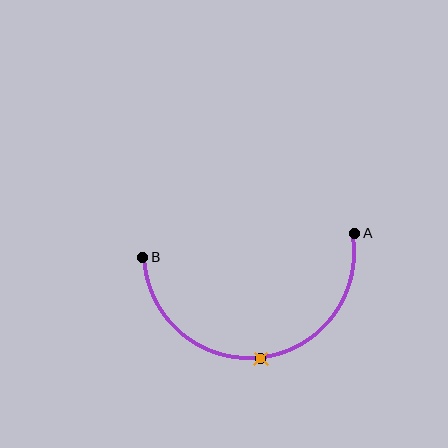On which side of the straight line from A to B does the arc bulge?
The arc bulges below the straight line connecting A and B.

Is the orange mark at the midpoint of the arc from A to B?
Yes. The orange mark lies on the arc at equal arc-length from both A and B — it is the arc midpoint.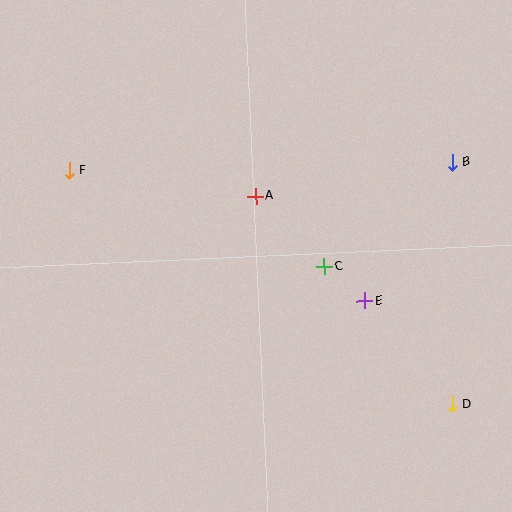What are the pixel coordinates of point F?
Point F is at (69, 171).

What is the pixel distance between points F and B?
The distance between F and B is 383 pixels.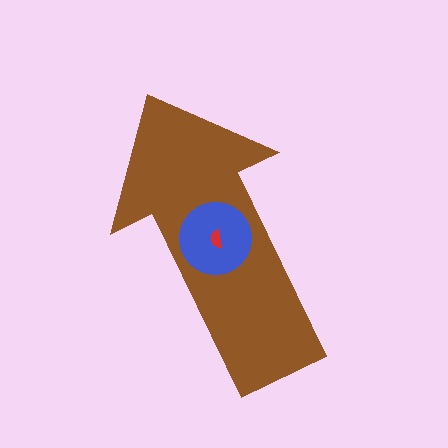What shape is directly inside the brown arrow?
The blue circle.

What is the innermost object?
The red semicircle.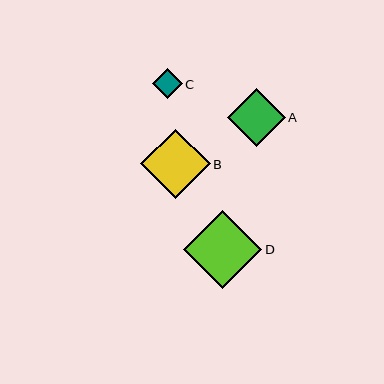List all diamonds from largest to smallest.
From largest to smallest: D, B, A, C.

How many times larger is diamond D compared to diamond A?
Diamond D is approximately 1.3 times the size of diamond A.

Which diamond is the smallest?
Diamond C is the smallest with a size of approximately 30 pixels.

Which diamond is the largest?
Diamond D is the largest with a size of approximately 78 pixels.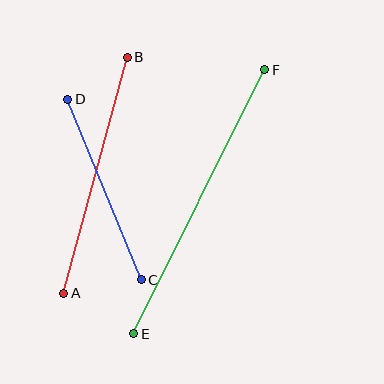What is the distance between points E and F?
The distance is approximately 295 pixels.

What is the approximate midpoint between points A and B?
The midpoint is at approximately (95, 175) pixels.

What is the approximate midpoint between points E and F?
The midpoint is at approximately (199, 202) pixels.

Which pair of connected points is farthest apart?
Points E and F are farthest apart.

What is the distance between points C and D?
The distance is approximately 195 pixels.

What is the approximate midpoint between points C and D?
The midpoint is at approximately (105, 189) pixels.